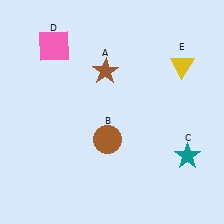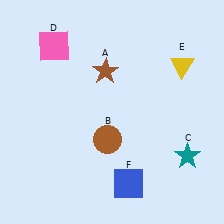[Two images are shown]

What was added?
A blue square (F) was added in Image 2.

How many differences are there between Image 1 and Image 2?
There is 1 difference between the two images.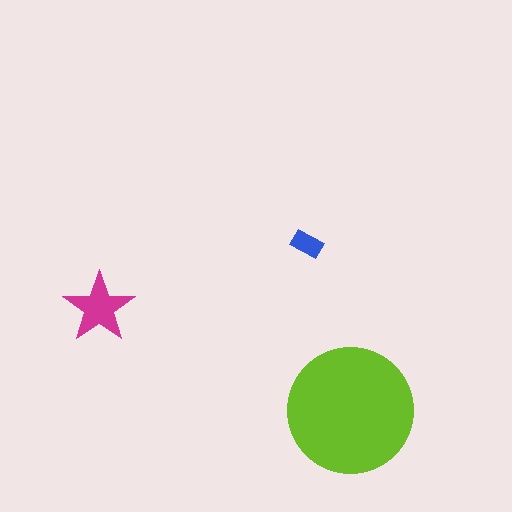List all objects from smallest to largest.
The blue rectangle, the magenta star, the lime circle.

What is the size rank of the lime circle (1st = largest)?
1st.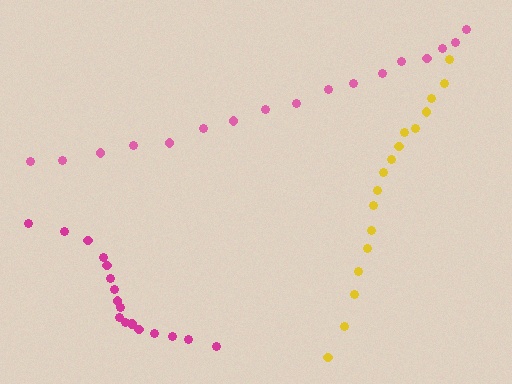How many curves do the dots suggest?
There are 3 distinct paths.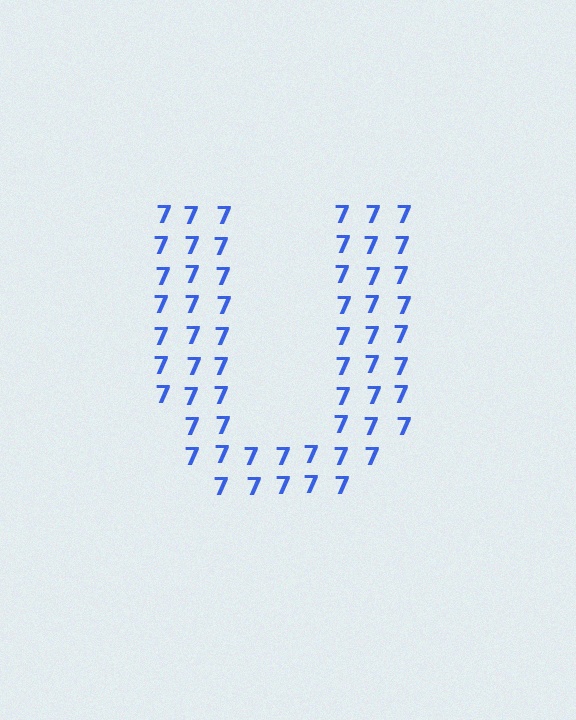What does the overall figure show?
The overall figure shows the letter U.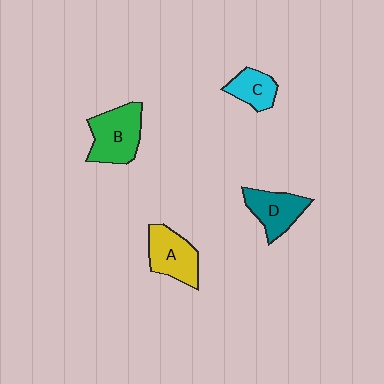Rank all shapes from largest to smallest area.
From largest to smallest: B (green), A (yellow), D (teal), C (cyan).